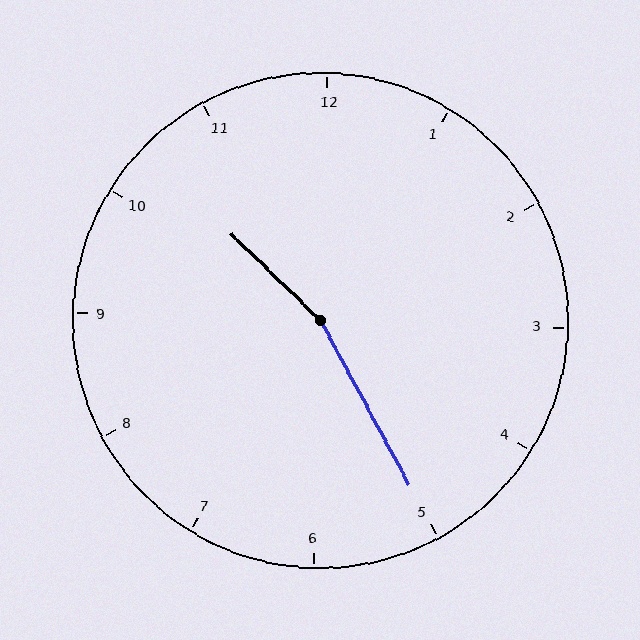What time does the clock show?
10:25.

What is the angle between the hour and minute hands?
Approximately 162 degrees.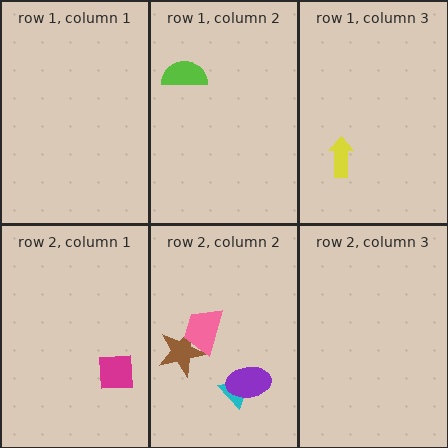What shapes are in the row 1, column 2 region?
The lime semicircle.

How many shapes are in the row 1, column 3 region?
1.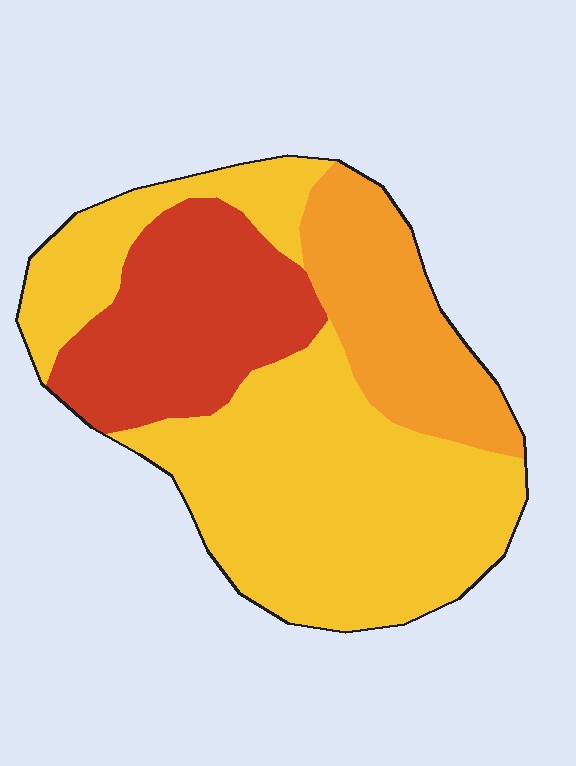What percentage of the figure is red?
Red covers roughly 25% of the figure.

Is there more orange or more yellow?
Yellow.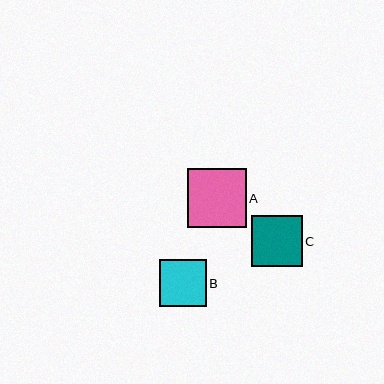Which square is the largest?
Square A is the largest with a size of approximately 58 pixels.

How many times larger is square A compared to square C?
Square A is approximately 1.2 times the size of square C.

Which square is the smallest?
Square B is the smallest with a size of approximately 47 pixels.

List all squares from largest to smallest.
From largest to smallest: A, C, B.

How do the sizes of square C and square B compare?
Square C and square B are approximately the same size.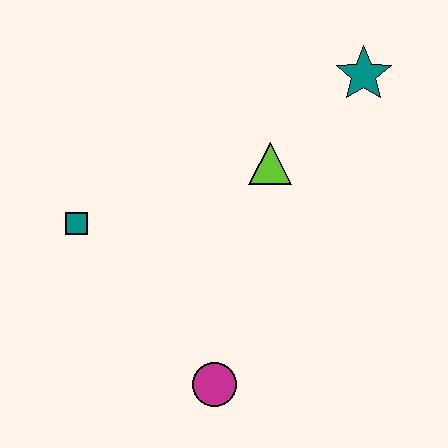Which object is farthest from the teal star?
The magenta circle is farthest from the teal star.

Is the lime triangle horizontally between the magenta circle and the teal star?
Yes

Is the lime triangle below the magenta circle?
No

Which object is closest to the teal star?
The lime triangle is closest to the teal star.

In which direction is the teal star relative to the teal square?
The teal star is to the right of the teal square.